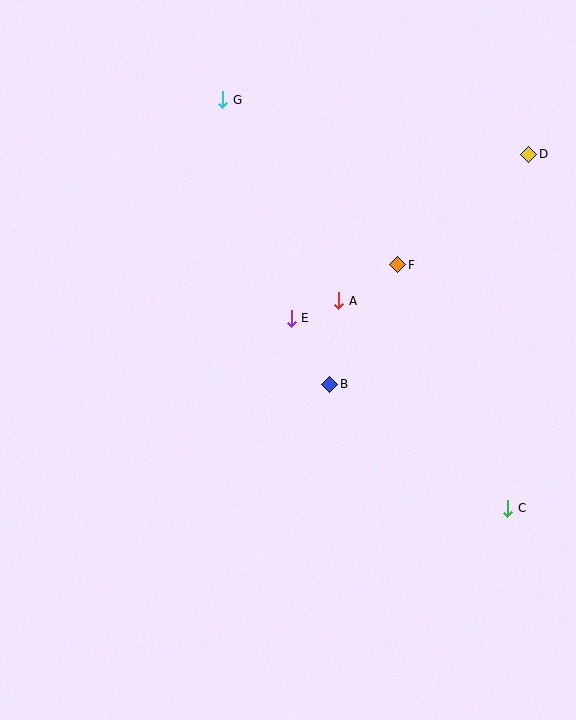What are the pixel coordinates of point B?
Point B is at (330, 384).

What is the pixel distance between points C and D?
The distance between C and D is 355 pixels.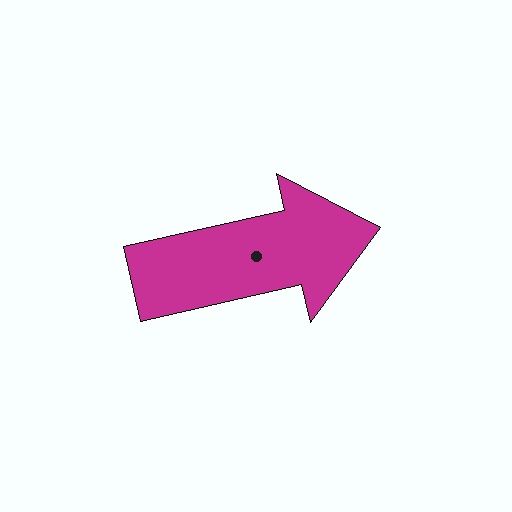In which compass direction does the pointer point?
East.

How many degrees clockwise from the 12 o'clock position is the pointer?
Approximately 77 degrees.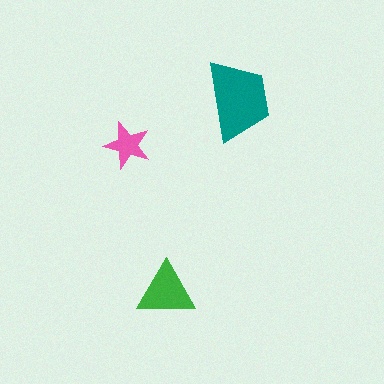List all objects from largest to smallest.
The teal trapezoid, the green triangle, the pink star.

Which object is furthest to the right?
The teal trapezoid is rightmost.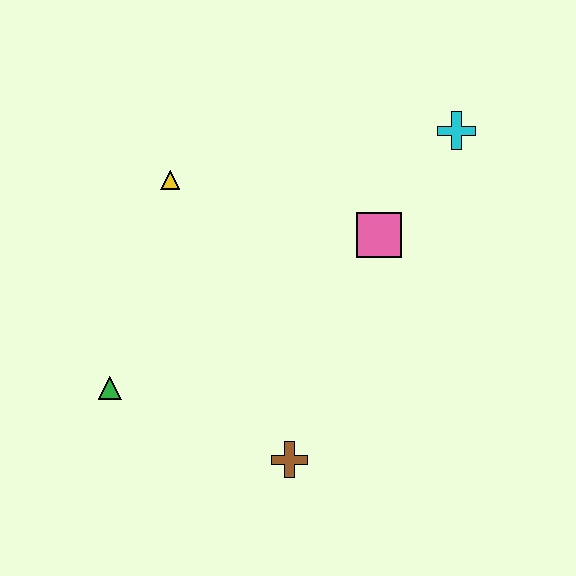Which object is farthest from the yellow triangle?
The brown cross is farthest from the yellow triangle.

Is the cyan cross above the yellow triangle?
Yes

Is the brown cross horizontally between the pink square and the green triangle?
Yes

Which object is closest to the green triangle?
The brown cross is closest to the green triangle.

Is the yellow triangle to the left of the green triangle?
No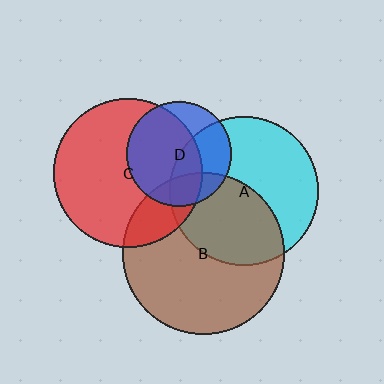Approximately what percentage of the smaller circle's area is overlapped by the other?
Approximately 45%.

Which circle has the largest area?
Circle B (brown).